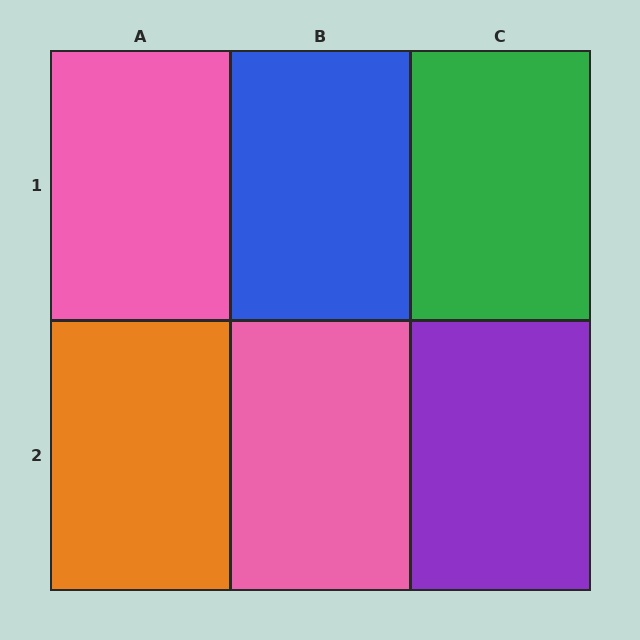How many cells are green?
1 cell is green.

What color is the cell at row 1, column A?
Pink.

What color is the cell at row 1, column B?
Blue.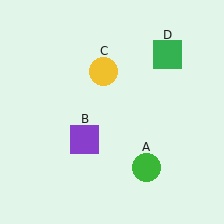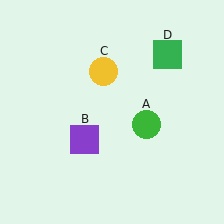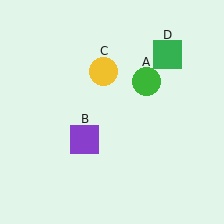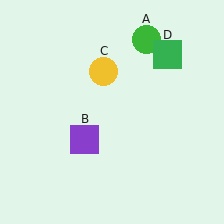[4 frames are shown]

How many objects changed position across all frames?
1 object changed position: green circle (object A).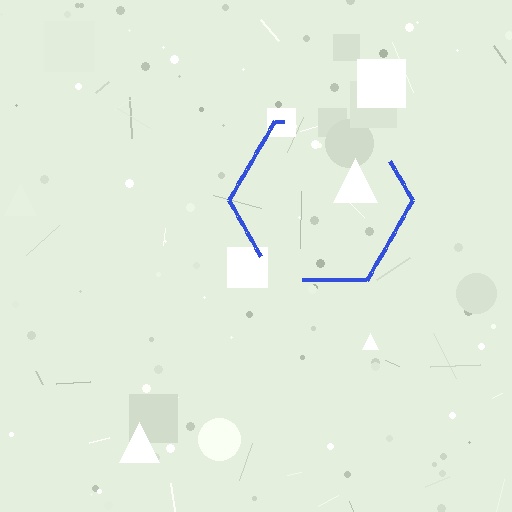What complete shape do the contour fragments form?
The contour fragments form a hexagon.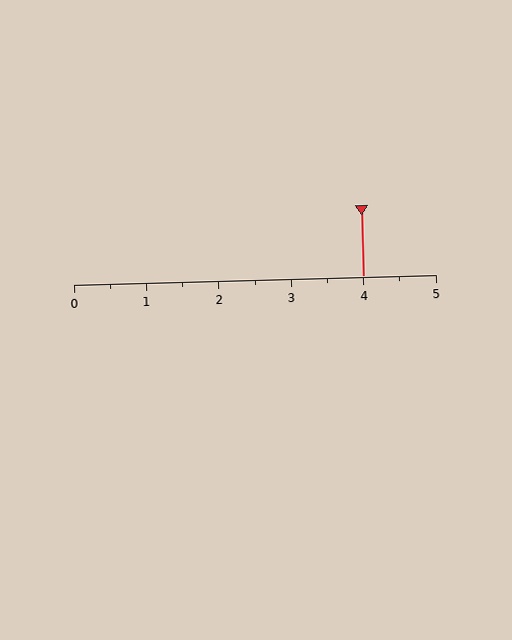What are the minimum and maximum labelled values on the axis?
The axis runs from 0 to 5.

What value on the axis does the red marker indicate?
The marker indicates approximately 4.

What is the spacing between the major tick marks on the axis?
The major ticks are spaced 1 apart.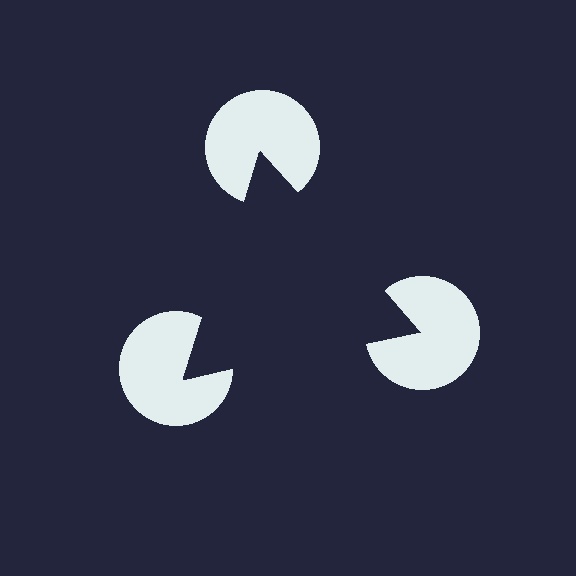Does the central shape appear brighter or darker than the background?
It typically appears slightly darker than the background, even though no actual brightness change is drawn.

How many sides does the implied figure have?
3 sides.